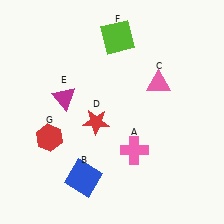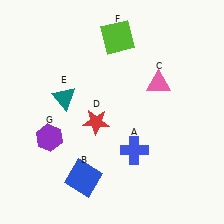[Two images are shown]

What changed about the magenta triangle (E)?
In Image 1, E is magenta. In Image 2, it changed to teal.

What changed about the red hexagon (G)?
In Image 1, G is red. In Image 2, it changed to purple.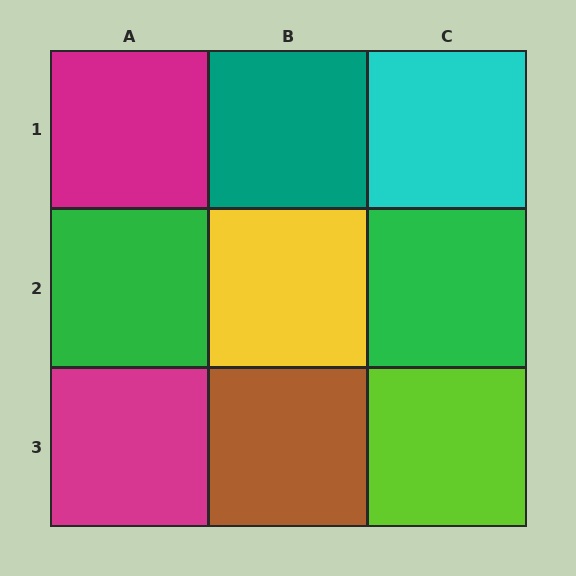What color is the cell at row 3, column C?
Lime.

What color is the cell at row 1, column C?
Cyan.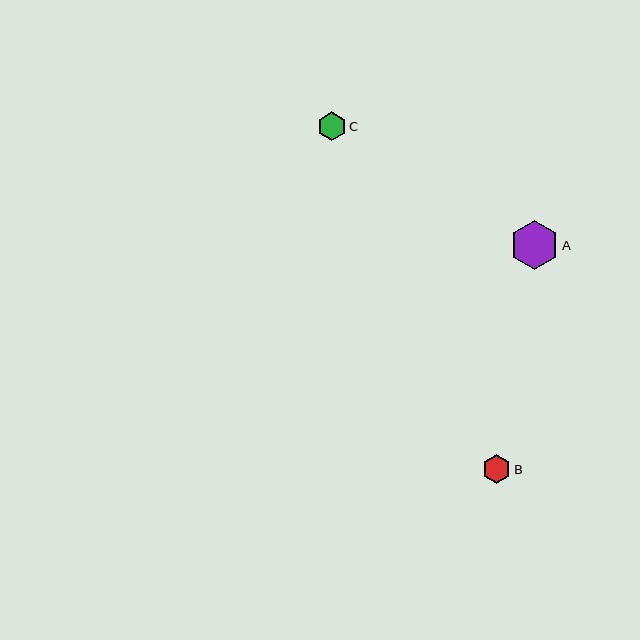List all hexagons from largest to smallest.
From largest to smallest: A, C, B.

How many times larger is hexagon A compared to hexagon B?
Hexagon A is approximately 1.7 times the size of hexagon B.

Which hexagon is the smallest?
Hexagon B is the smallest with a size of approximately 29 pixels.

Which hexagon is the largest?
Hexagon A is the largest with a size of approximately 49 pixels.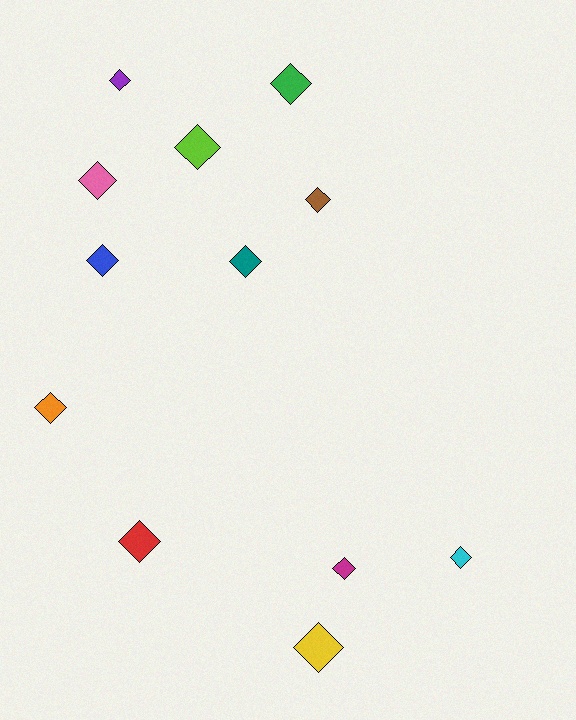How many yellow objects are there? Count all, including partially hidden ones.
There is 1 yellow object.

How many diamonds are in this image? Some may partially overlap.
There are 12 diamonds.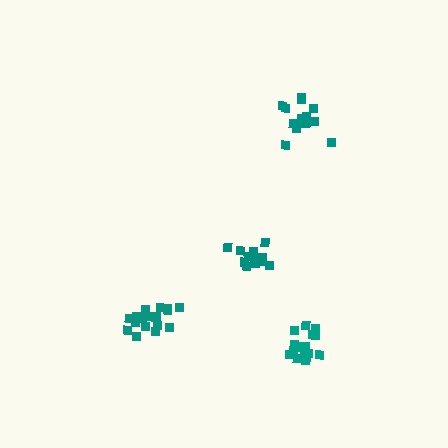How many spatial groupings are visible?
There are 4 spatial groupings.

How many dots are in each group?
Group 1: 14 dots, Group 2: 18 dots, Group 3: 15 dots, Group 4: 17 dots (64 total).